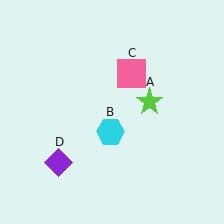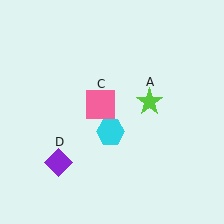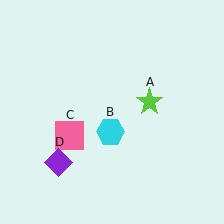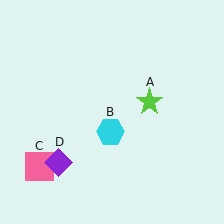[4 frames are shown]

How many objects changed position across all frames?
1 object changed position: pink square (object C).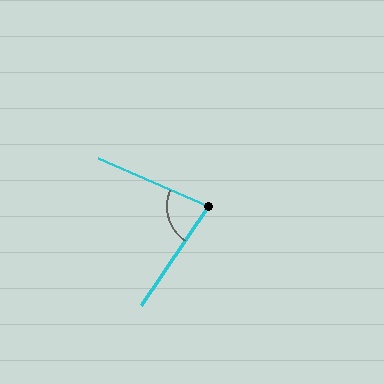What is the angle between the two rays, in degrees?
Approximately 79 degrees.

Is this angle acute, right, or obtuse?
It is acute.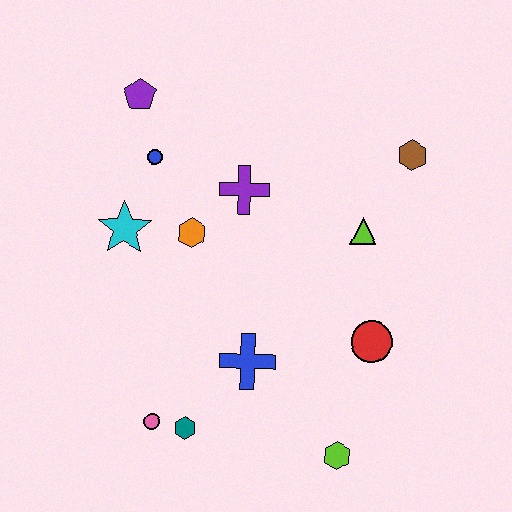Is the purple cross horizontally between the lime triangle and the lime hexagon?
No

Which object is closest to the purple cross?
The orange hexagon is closest to the purple cross.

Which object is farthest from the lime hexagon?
The purple pentagon is farthest from the lime hexagon.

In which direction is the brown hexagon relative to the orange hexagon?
The brown hexagon is to the right of the orange hexagon.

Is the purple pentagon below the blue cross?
No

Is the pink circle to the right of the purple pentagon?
Yes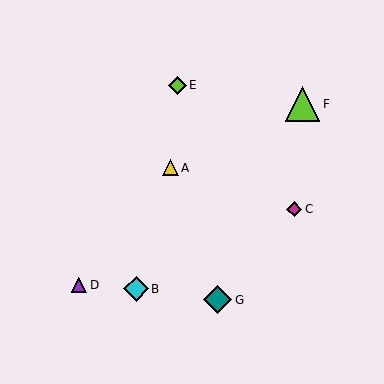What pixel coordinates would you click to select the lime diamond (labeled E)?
Click at (177, 85) to select the lime diamond E.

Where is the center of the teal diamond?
The center of the teal diamond is at (218, 300).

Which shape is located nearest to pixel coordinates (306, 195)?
The magenta diamond (labeled C) at (294, 209) is nearest to that location.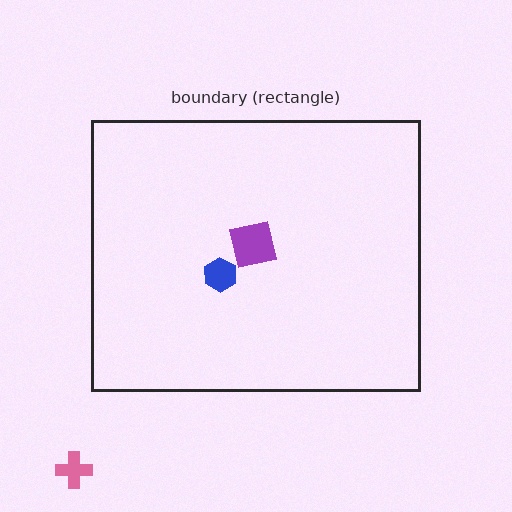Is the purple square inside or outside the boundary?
Inside.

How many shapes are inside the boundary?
2 inside, 1 outside.